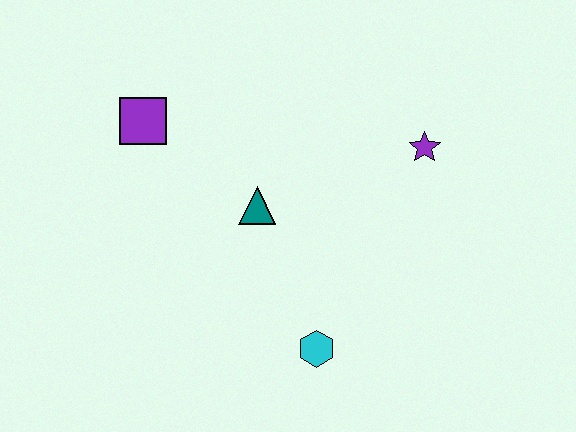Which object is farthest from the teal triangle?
The purple star is farthest from the teal triangle.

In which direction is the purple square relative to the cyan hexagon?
The purple square is above the cyan hexagon.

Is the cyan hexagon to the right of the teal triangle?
Yes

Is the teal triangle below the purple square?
Yes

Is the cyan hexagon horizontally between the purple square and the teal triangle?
No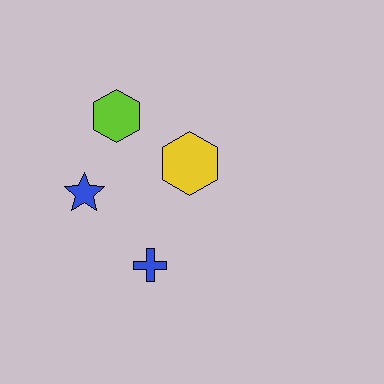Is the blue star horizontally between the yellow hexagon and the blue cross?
No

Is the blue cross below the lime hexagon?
Yes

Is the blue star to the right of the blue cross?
No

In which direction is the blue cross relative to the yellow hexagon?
The blue cross is below the yellow hexagon.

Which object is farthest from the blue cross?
The lime hexagon is farthest from the blue cross.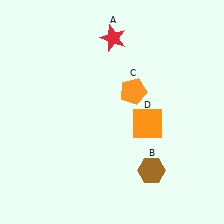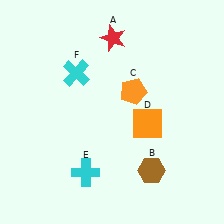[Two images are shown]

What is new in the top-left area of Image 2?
A cyan cross (F) was added in the top-left area of Image 2.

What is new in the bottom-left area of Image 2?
A cyan cross (E) was added in the bottom-left area of Image 2.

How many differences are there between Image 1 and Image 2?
There are 2 differences between the two images.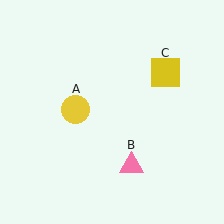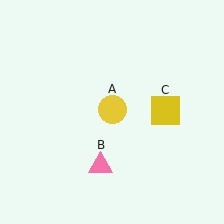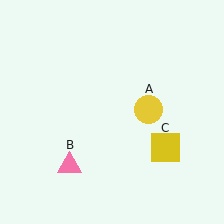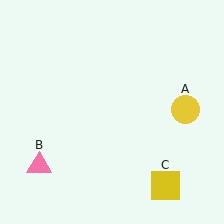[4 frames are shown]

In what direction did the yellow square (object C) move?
The yellow square (object C) moved down.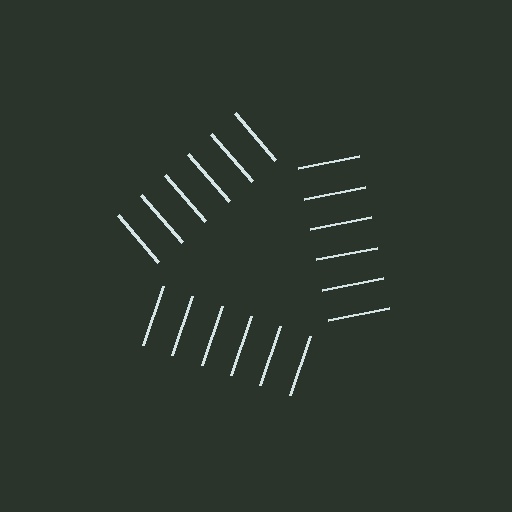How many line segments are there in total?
18 — 6 along each of the 3 edges.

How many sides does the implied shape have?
3 sides — the line-ends trace a triangle.